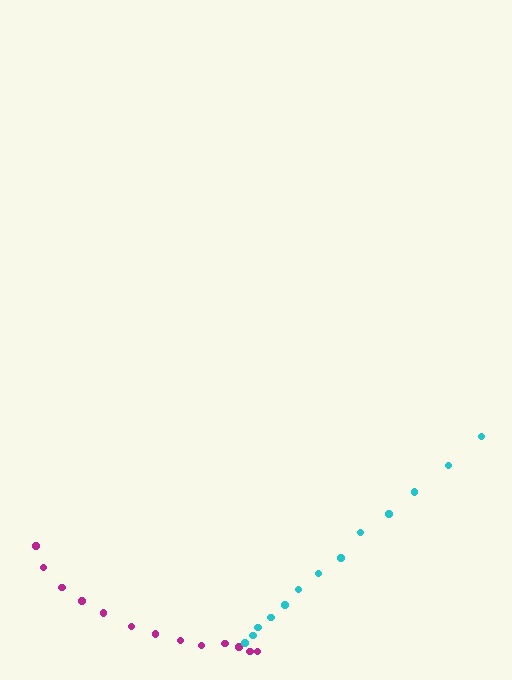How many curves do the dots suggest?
There are 2 distinct paths.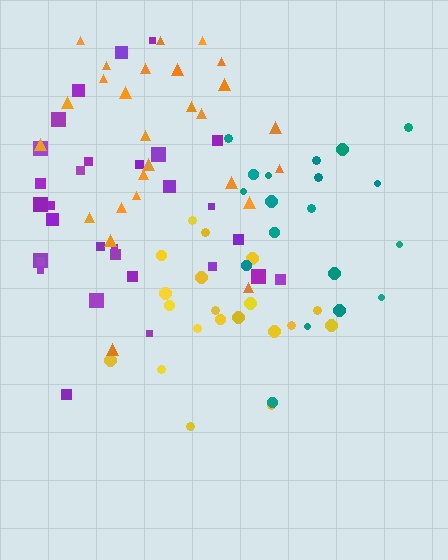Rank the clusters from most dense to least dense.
yellow, purple, orange, teal.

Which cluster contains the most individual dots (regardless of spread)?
Purple (30).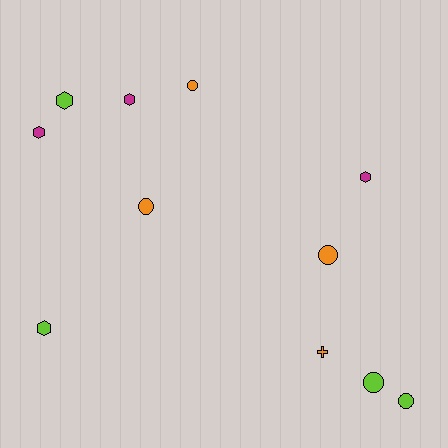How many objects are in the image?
There are 11 objects.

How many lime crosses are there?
There are no lime crosses.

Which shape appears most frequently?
Circle, with 5 objects.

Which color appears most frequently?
Orange, with 4 objects.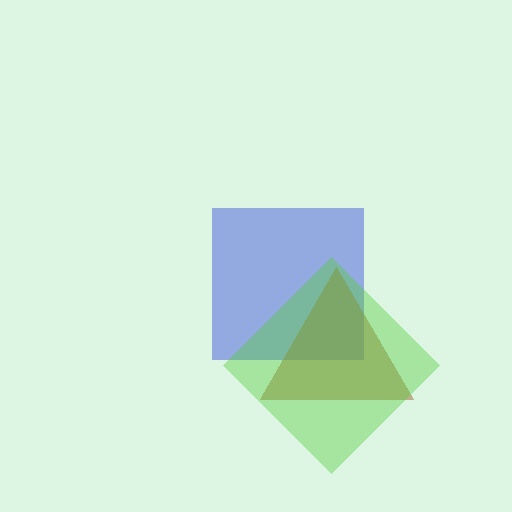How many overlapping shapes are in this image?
There are 3 overlapping shapes in the image.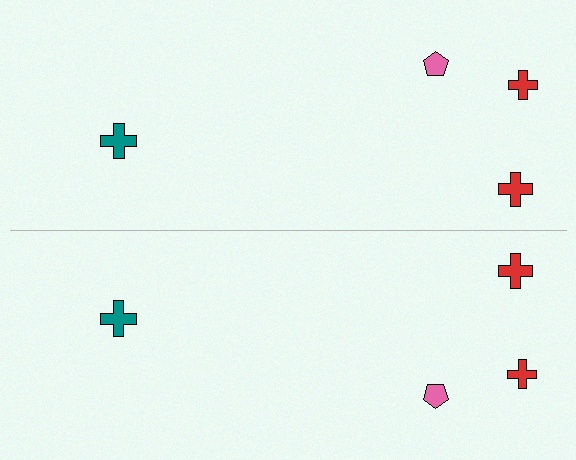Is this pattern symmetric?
Yes, this pattern has bilateral (reflection) symmetry.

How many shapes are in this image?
There are 8 shapes in this image.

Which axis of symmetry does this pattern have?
The pattern has a horizontal axis of symmetry running through the center of the image.